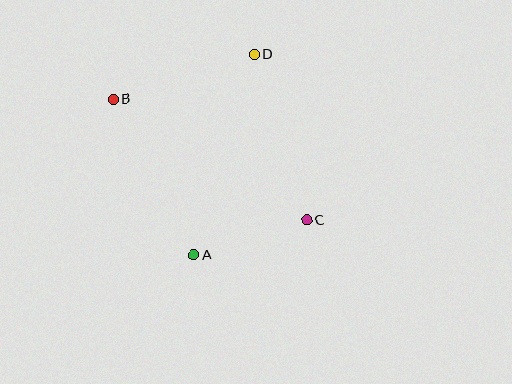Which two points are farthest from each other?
Points B and C are farthest from each other.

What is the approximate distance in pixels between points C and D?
The distance between C and D is approximately 174 pixels.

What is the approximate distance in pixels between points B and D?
The distance between B and D is approximately 148 pixels.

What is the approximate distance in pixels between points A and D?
The distance between A and D is approximately 209 pixels.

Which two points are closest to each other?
Points A and C are closest to each other.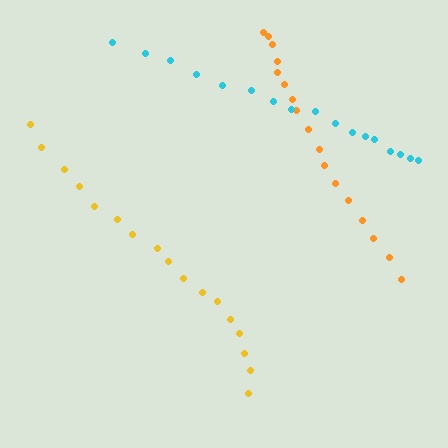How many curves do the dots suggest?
There are 3 distinct paths.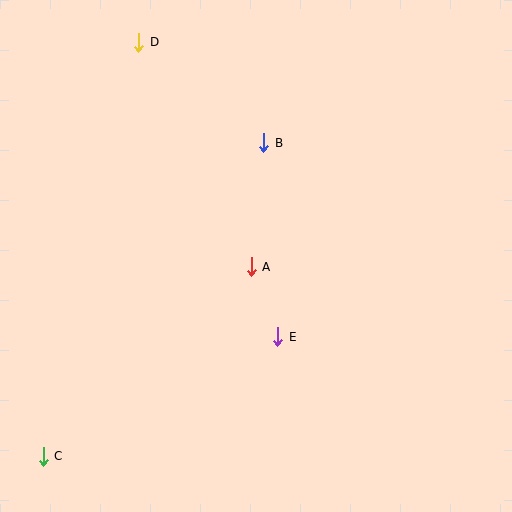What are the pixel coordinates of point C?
Point C is at (43, 456).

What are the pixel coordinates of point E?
Point E is at (278, 337).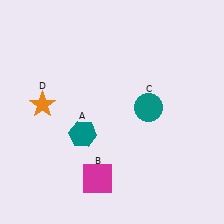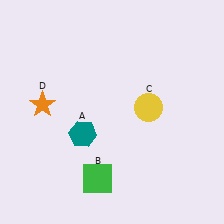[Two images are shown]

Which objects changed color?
B changed from magenta to green. C changed from teal to yellow.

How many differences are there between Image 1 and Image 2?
There are 2 differences between the two images.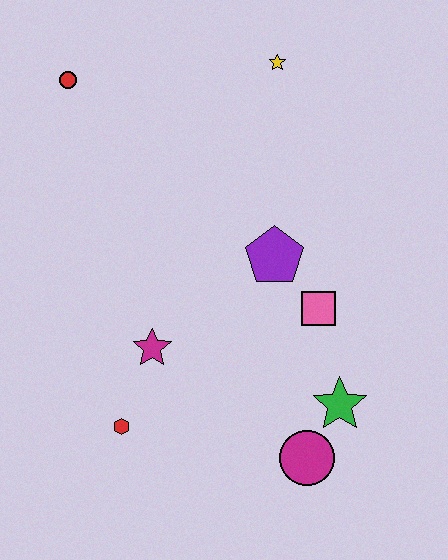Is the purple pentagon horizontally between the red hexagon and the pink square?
Yes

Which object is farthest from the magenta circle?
The red circle is farthest from the magenta circle.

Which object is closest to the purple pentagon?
The pink square is closest to the purple pentagon.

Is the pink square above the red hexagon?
Yes